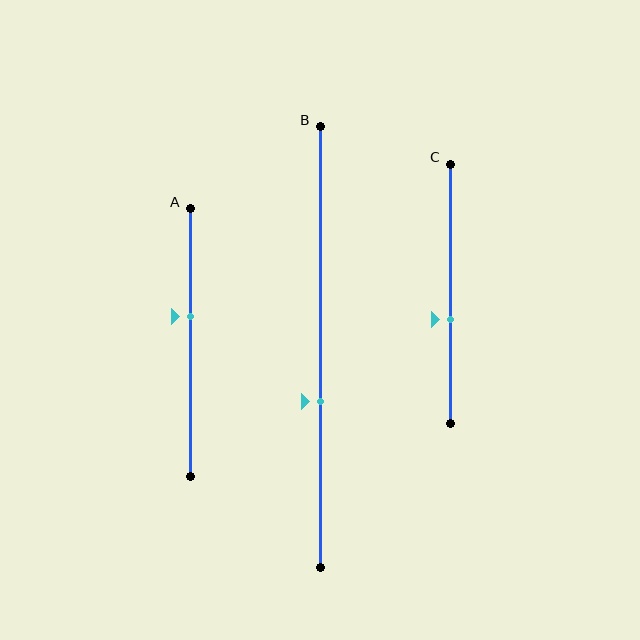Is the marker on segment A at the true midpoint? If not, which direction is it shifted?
No, the marker on segment A is shifted upward by about 10% of the segment length.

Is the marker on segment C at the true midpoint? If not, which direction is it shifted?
No, the marker on segment C is shifted downward by about 10% of the segment length.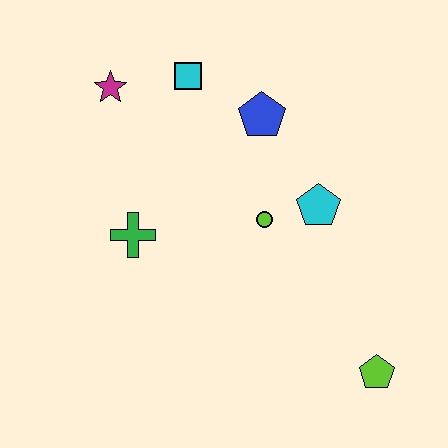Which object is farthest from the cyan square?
The lime pentagon is farthest from the cyan square.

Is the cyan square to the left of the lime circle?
Yes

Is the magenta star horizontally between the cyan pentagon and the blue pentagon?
No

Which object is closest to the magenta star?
The cyan square is closest to the magenta star.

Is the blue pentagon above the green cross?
Yes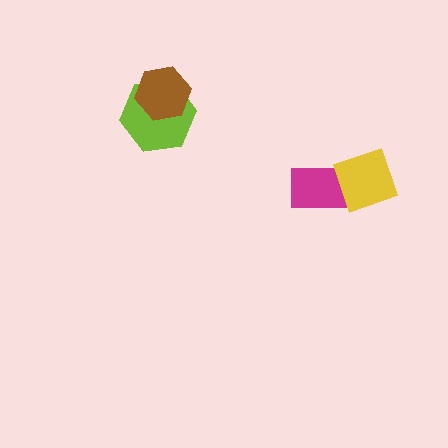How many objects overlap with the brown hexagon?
1 object overlaps with the brown hexagon.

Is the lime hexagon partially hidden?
Yes, it is partially covered by another shape.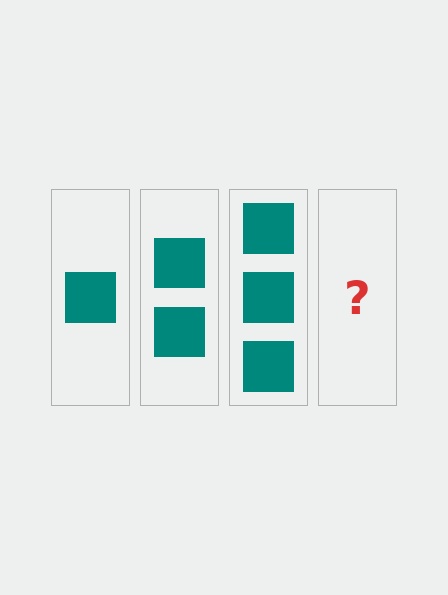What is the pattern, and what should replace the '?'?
The pattern is that each step adds one more square. The '?' should be 4 squares.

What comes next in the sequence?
The next element should be 4 squares.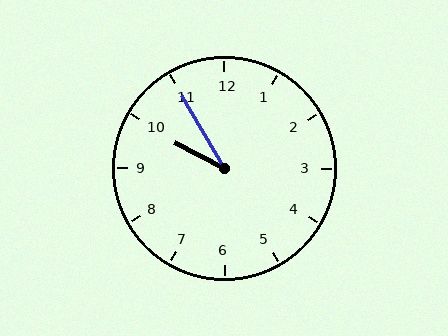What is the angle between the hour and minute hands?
Approximately 32 degrees.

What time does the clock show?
9:55.